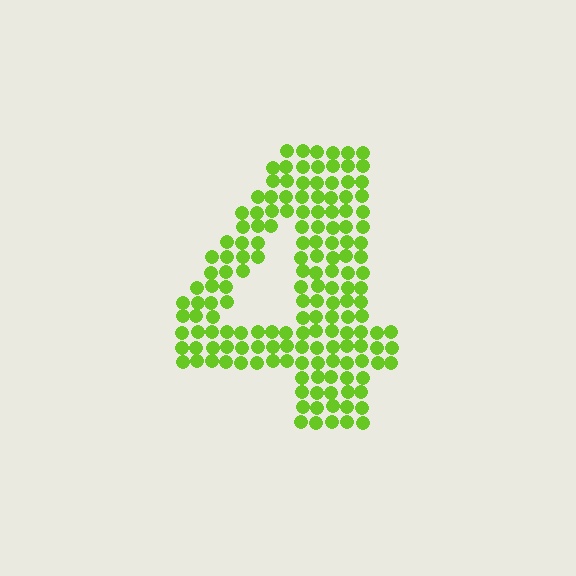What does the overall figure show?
The overall figure shows the digit 4.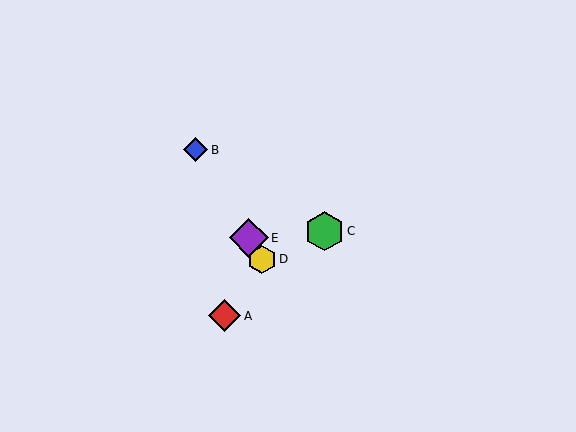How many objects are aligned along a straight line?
3 objects (B, D, E) are aligned along a straight line.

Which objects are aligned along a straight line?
Objects B, D, E are aligned along a straight line.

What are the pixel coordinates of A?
Object A is at (225, 316).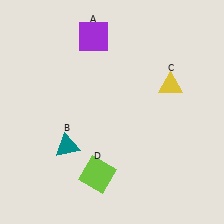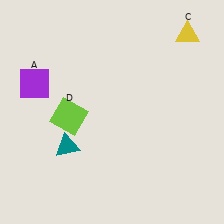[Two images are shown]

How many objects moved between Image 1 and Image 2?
3 objects moved between the two images.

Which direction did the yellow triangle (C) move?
The yellow triangle (C) moved up.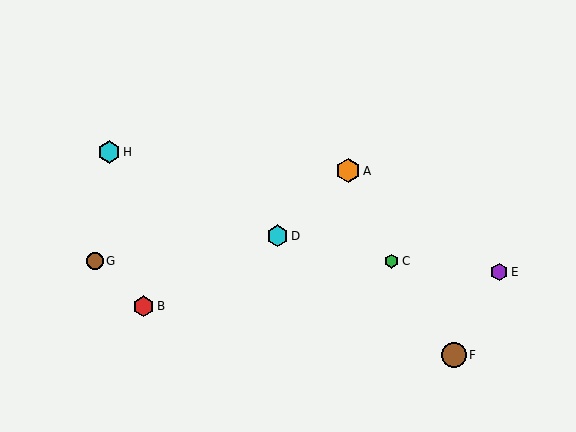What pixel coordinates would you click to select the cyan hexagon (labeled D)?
Click at (278, 236) to select the cyan hexagon D.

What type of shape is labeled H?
Shape H is a cyan hexagon.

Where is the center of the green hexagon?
The center of the green hexagon is at (392, 261).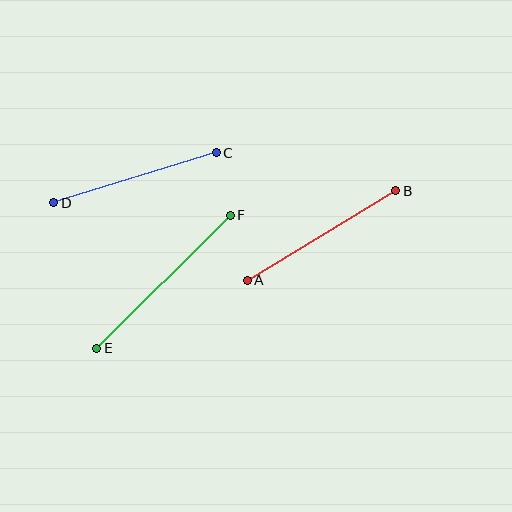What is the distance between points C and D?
The distance is approximately 170 pixels.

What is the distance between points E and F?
The distance is approximately 188 pixels.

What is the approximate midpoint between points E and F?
The midpoint is at approximately (164, 282) pixels.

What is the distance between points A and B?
The distance is approximately 173 pixels.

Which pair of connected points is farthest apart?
Points E and F are farthest apart.